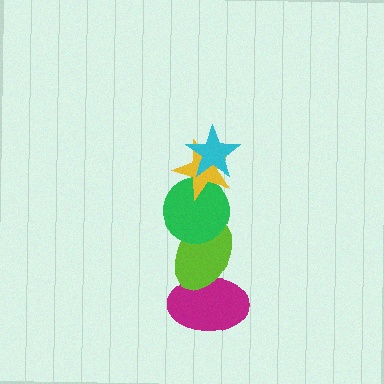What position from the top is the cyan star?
The cyan star is 1st from the top.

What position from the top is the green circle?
The green circle is 3rd from the top.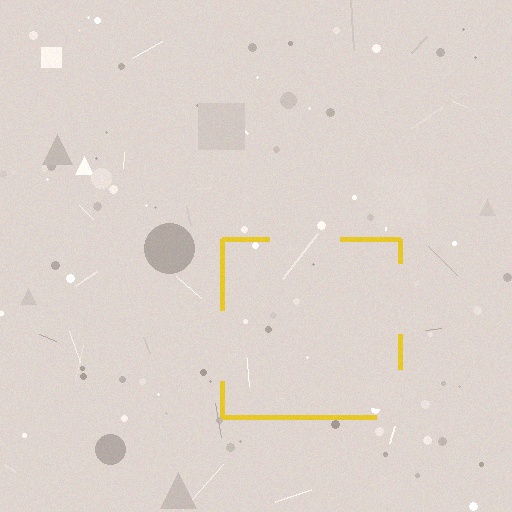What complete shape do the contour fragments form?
The contour fragments form a square.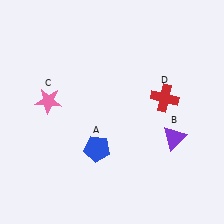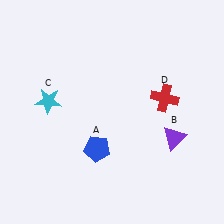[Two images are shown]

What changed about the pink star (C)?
In Image 1, C is pink. In Image 2, it changed to cyan.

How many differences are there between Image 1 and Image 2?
There is 1 difference between the two images.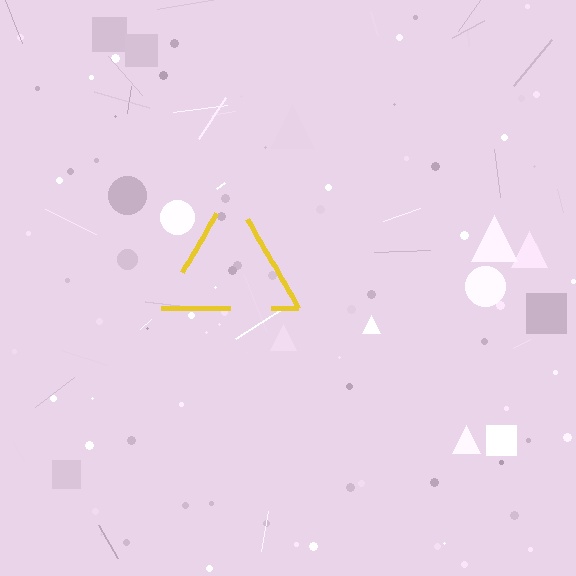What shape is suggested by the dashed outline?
The dashed outline suggests a triangle.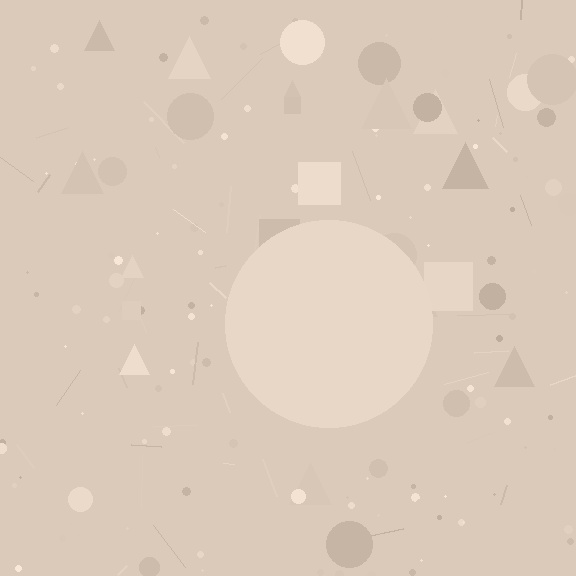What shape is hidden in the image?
A circle is hidden in the image.